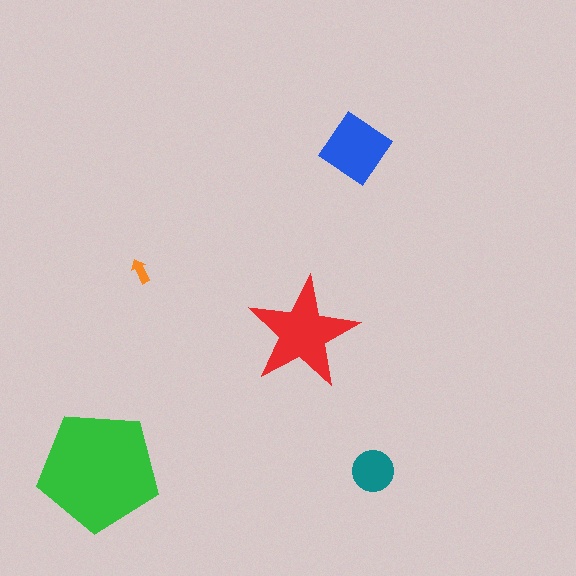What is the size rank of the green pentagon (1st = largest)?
1st.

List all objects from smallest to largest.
The orange arrow, the teal circle, the blue diamond, the red star, the green pentagon.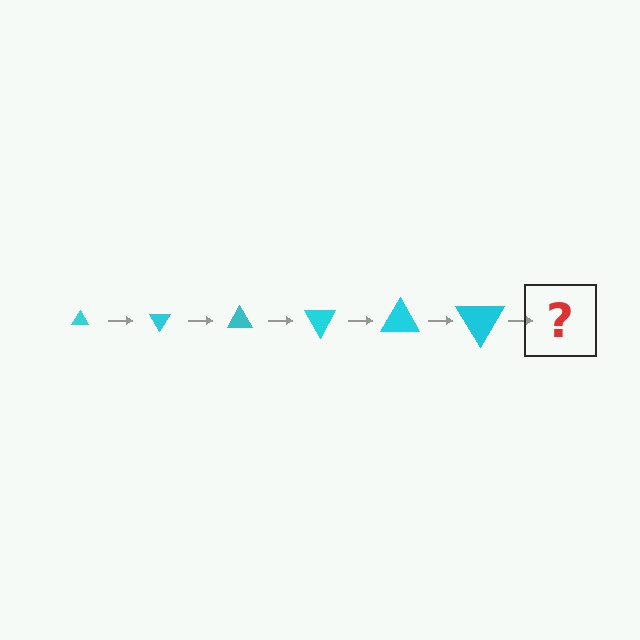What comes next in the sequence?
The next element should be a triangle, larger than the previous one and rotated 360 degrees from the start.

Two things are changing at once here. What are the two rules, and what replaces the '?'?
The two rules are that the triangle grows larger each step and it rotates 60 degrees each step. The '?' should be a triangle, larger than the previous one and rotated 360 degrees from the start.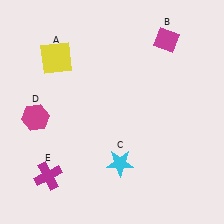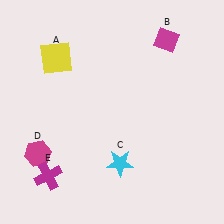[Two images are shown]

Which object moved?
The magenta hexagon (D) moved down.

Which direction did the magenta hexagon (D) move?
The magenta hexagon (D) moved down.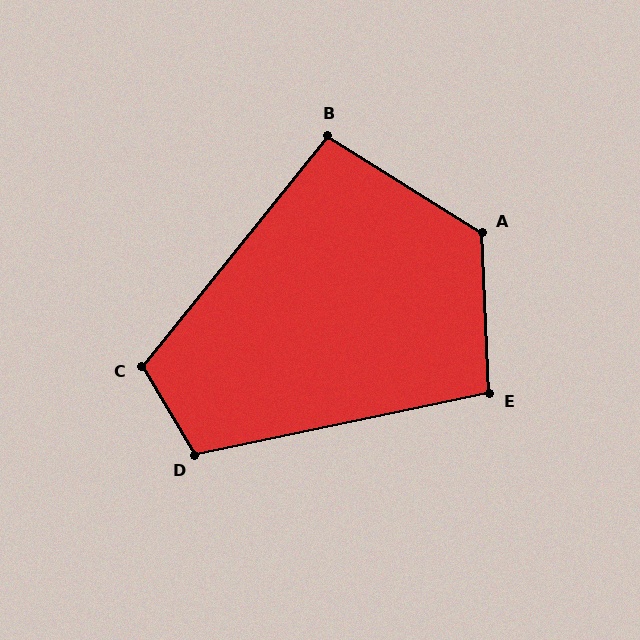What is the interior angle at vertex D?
Approximately 109 degrees (obtuse).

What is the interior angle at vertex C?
Approximately 110 degrees (obtuse).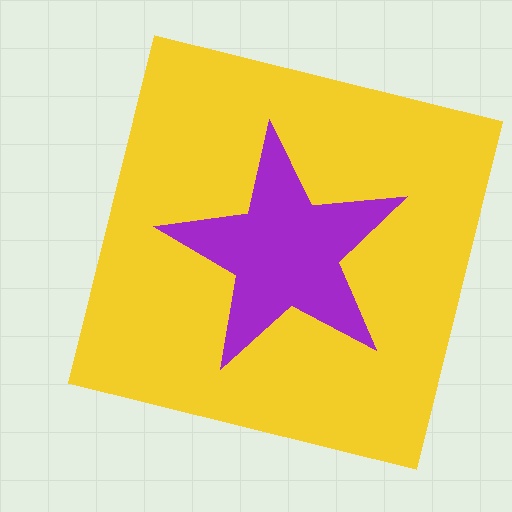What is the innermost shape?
The purple star.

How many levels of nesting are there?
2.